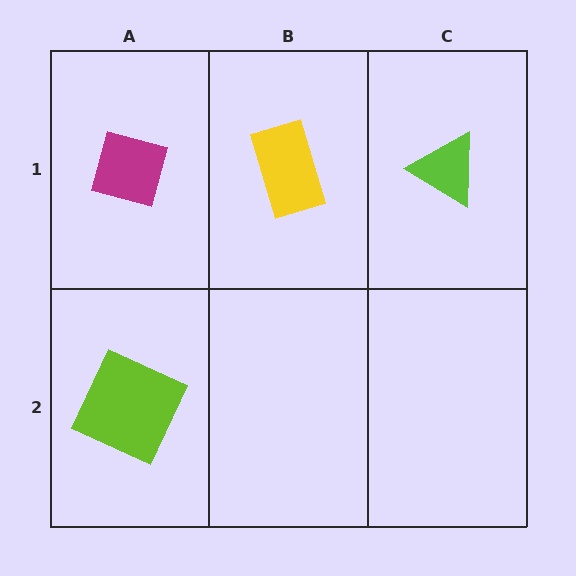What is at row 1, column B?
A yellow rectangle.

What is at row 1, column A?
A magenta diamond.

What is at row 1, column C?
A lime triangle.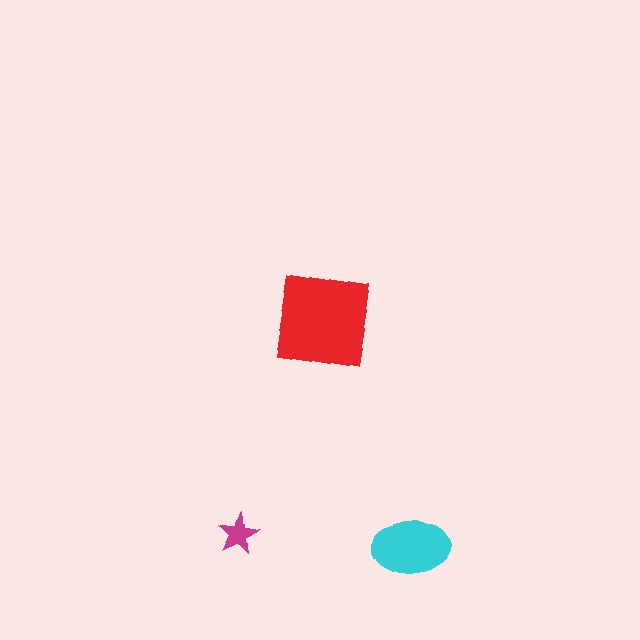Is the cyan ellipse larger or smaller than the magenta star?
Larger.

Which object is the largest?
The red square.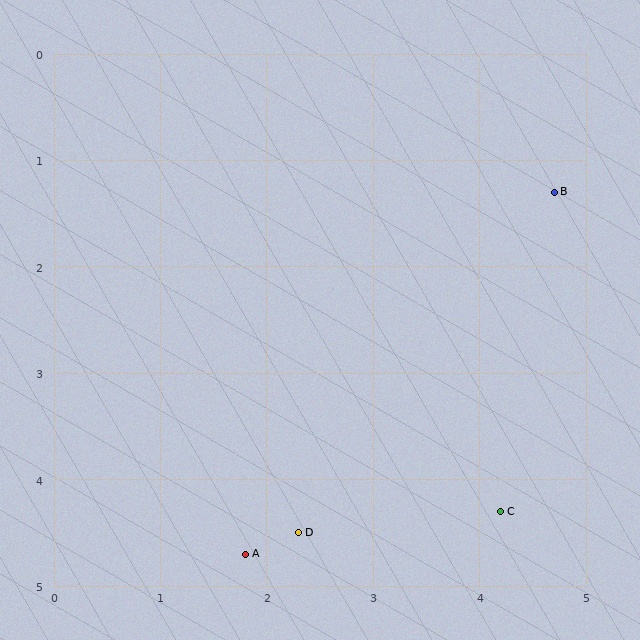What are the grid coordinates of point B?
Point B is at approximately (4.7, 1.3).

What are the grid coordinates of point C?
Point C is at approximately (4.2, 4.3).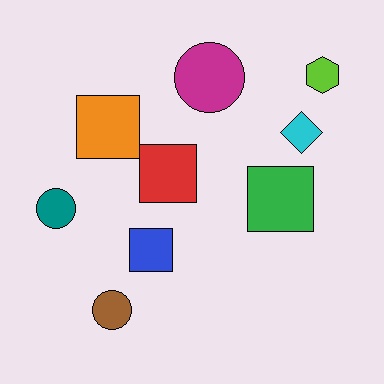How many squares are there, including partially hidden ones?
There are 4 squares.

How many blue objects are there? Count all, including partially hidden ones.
There is 1 blue object.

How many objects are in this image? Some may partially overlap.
There are 9 objects.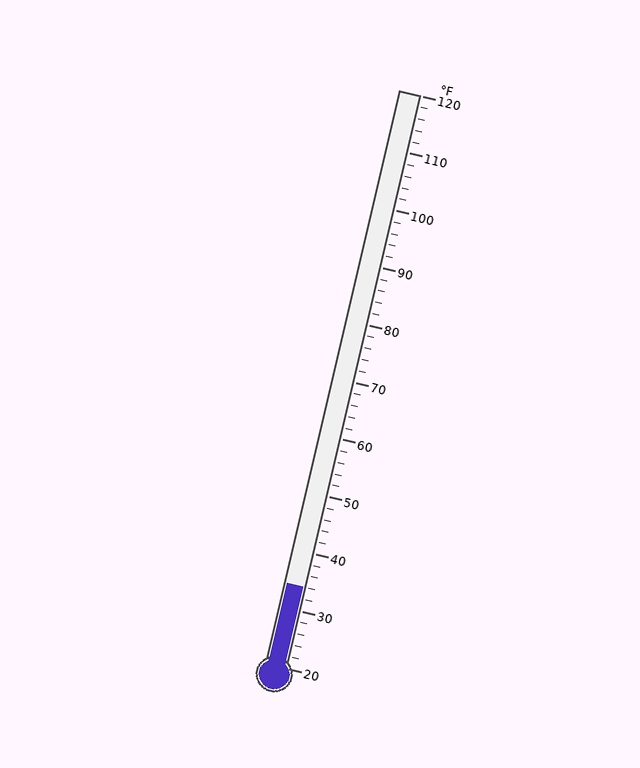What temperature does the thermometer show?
The thermometer shows approximately 34°F.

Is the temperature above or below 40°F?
The temperature is below 40°F.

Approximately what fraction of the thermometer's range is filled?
The thermometer is filled to approximately 15% of its range.